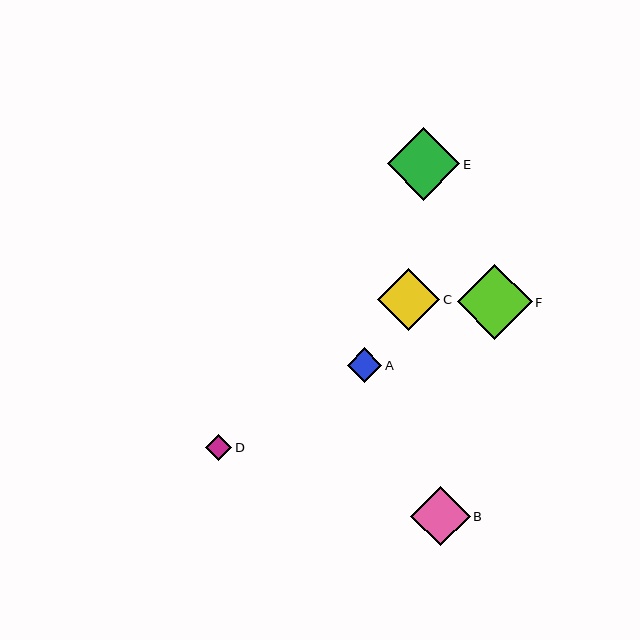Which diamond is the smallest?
Diamond D is the smallest with a size of approximately 26 pixels.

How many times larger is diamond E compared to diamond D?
Diamond E is approximately 2.8 times the size of diamond D.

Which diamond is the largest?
Diamond F is the largest with a size of approximately 75 pixels.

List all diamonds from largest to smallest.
From largest to smallest: F, E, C, B, A, D.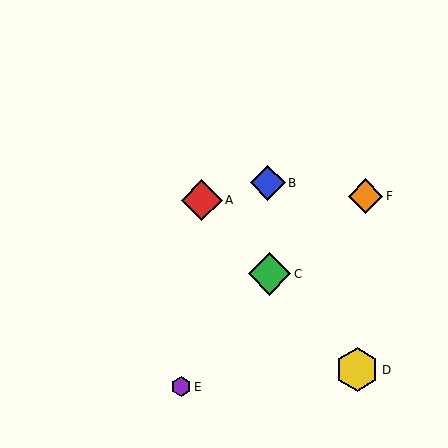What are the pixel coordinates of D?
Object D is at (357, 370).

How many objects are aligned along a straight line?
3 objects (A, C, D) are aligned along a straight line.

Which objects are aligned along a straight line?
Objects A, C, D are aligned along a straight line.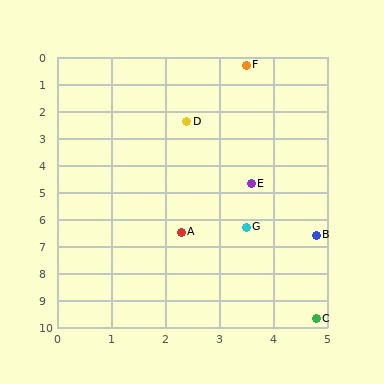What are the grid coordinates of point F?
Point F is at approximately (3.5, 0.3).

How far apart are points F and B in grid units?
Points F and B are about 6.4 grid units apart.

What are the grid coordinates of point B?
Point B is at approximately (4.8, 6.6).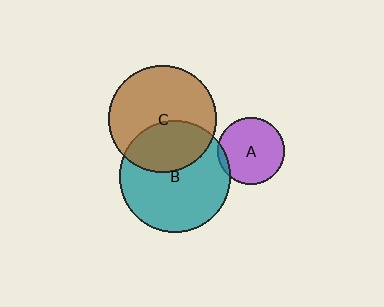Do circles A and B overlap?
Yes.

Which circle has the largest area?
Circle B (teal).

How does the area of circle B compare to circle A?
Approximately 2.8 times.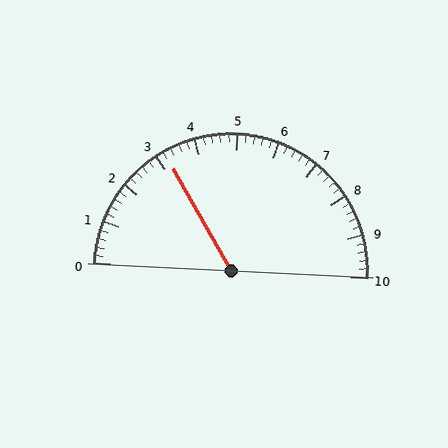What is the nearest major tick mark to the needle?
The nearest major tick mark is 3.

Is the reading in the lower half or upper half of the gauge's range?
The reading is in the lower half of the range (0 to 10).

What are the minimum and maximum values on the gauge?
The gauge ranges from 0 to 10.